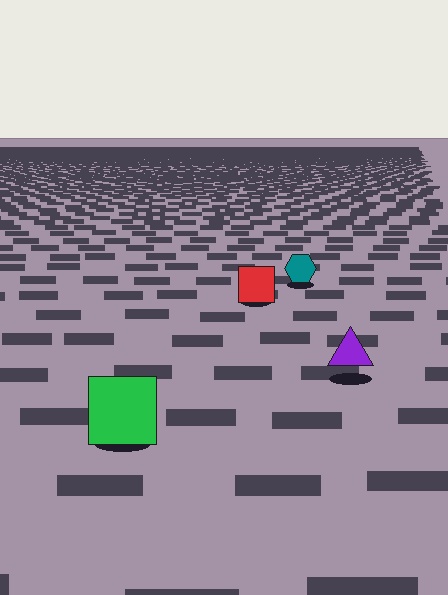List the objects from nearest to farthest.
From nearest to farthest: the green square, the purple triangle, the red square, the teal hexagon.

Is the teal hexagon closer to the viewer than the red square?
No. The red square is closer — you can tell from the texture gradient: the ground texture is coarser near it.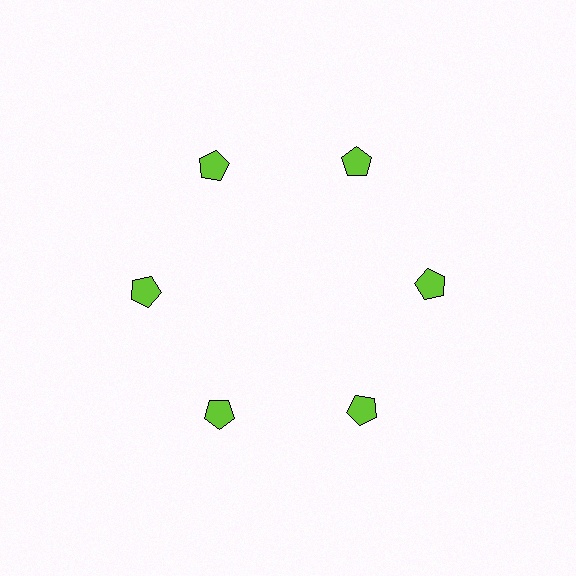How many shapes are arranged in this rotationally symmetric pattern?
There are 6 shapes, arranged in 6 groups of 1.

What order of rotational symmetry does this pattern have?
This pattern has 6-fold rotational symmetry.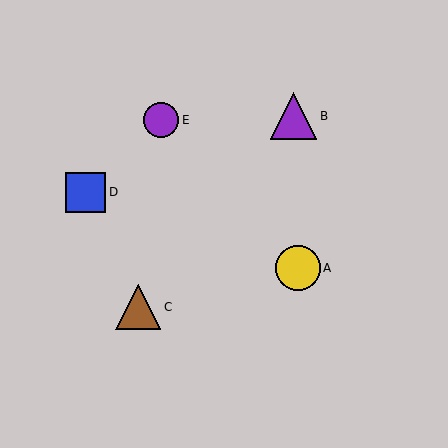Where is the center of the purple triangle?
The center of the purple triangle is at (294, 116).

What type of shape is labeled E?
Shape E is a purple circle.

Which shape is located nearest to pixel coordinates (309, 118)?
The purple triangle (labeled B) at (294, 116) is nearest to that location.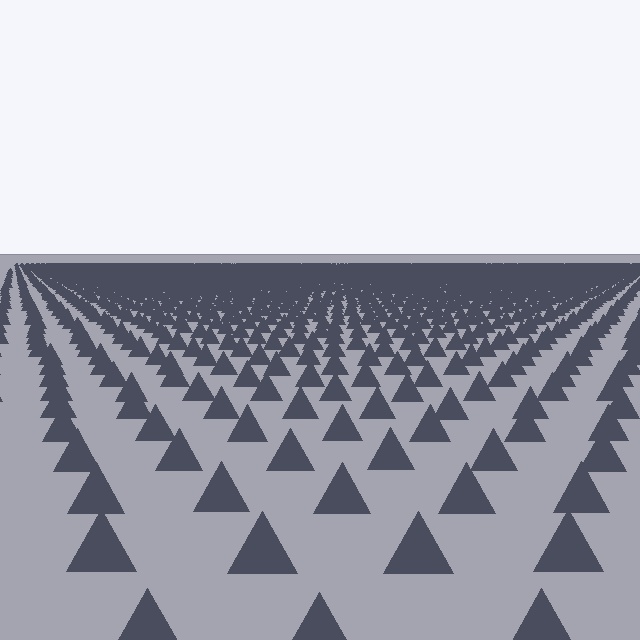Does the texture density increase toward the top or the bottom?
Density increases toward the top.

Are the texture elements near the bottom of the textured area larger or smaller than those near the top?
Larger. Near the bottom, elements are closer to the viewer and appear at a bigger on-screen size.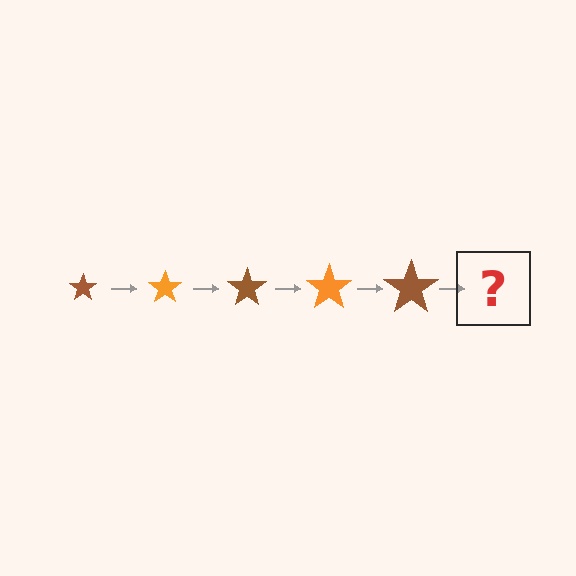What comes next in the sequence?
The next element should be an orange star, larger than the previous one.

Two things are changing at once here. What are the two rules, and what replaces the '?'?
The two rules are that the star grows larger each step and the color cycles through brown and orange. The '?' should be an orange star, larger than the previous one.